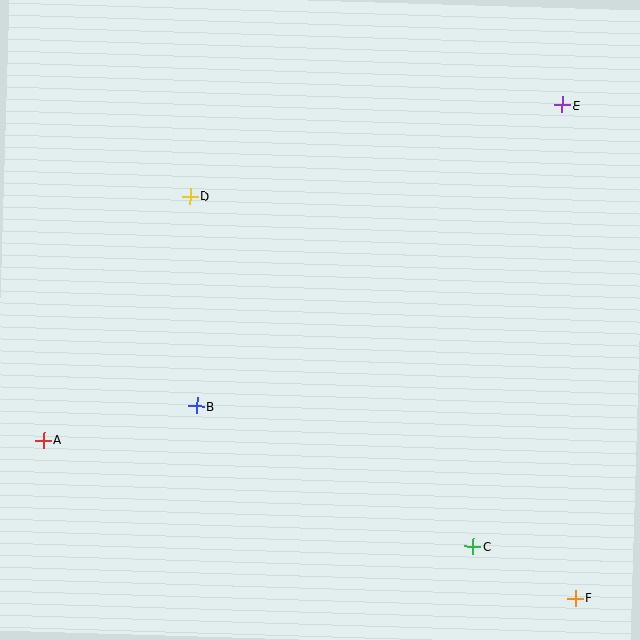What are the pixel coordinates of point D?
Point D is at (190, 196).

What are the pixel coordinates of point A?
Point A is at (43, 440).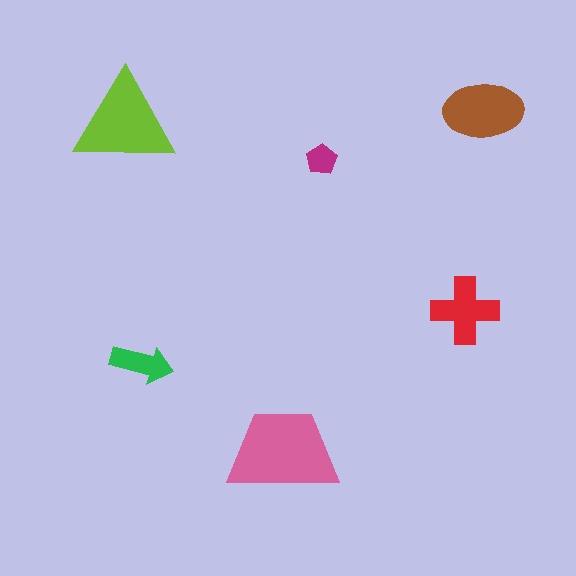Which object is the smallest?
The magenta pentagon.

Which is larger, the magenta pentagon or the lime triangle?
The lime triangle.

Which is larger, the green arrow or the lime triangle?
The lime triangle.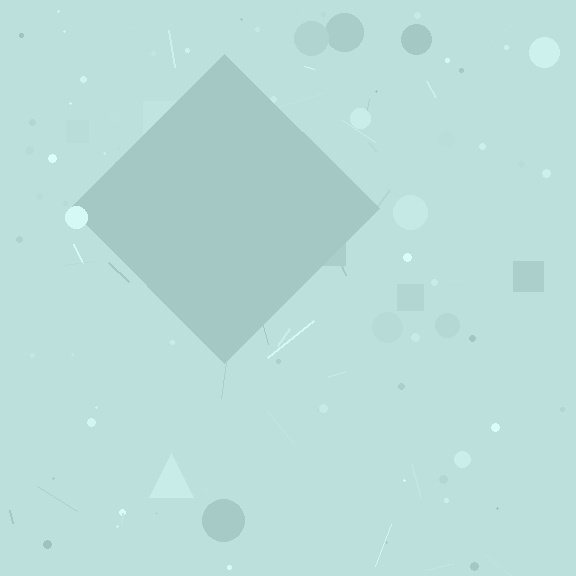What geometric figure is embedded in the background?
A diamond is embedded in the background.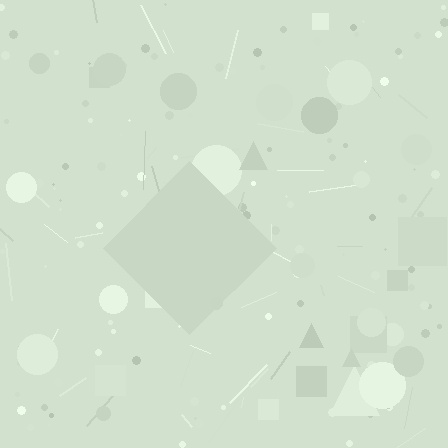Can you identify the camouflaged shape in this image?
The camouflaged shape is a diamond.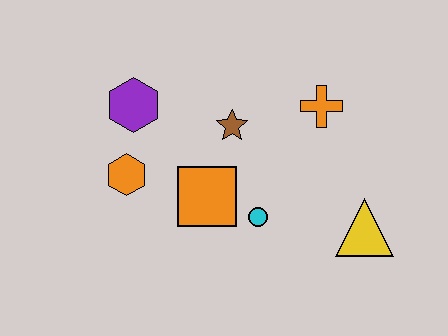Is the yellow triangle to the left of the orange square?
No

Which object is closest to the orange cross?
The brown star is closest to the orange cross.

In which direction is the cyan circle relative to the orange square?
The cyan circle is to the right of the orange square.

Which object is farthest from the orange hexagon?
The yellow triangle is farthest from the orange hexagon.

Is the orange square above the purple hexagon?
No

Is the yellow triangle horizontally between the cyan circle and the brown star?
No